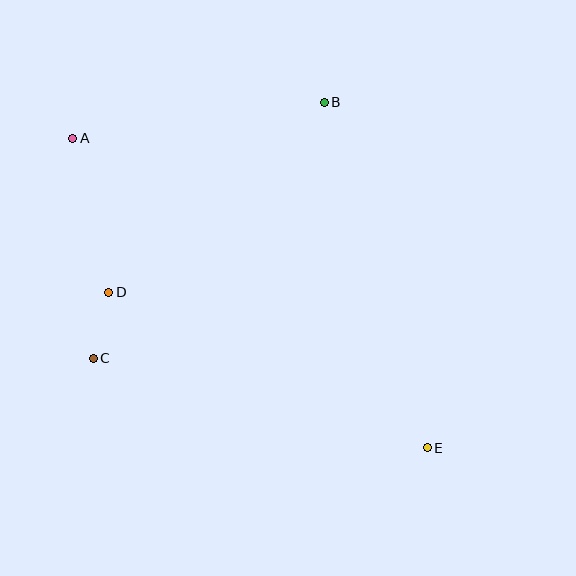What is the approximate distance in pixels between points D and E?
The distance between D and E is approximately 354 pixels.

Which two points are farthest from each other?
Points A and E are farthest from each other.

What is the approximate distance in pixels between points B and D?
The distance between B and D is approximately 287 pixels.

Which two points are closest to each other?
Points C and D are closest to each other.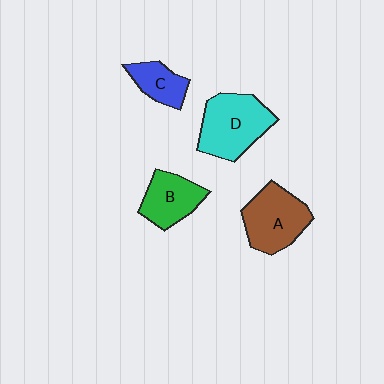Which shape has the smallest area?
Shape C (blue).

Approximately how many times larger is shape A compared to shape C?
Approximately 1.8 times.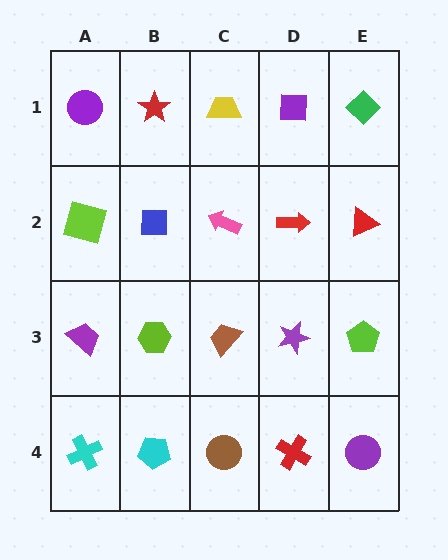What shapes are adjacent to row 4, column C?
A brown trapezoid (row 3, column C), a cyan pentagon (row 4, column B), a red cross (row 4, column D).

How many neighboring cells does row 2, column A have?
3.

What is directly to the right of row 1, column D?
A green diamond.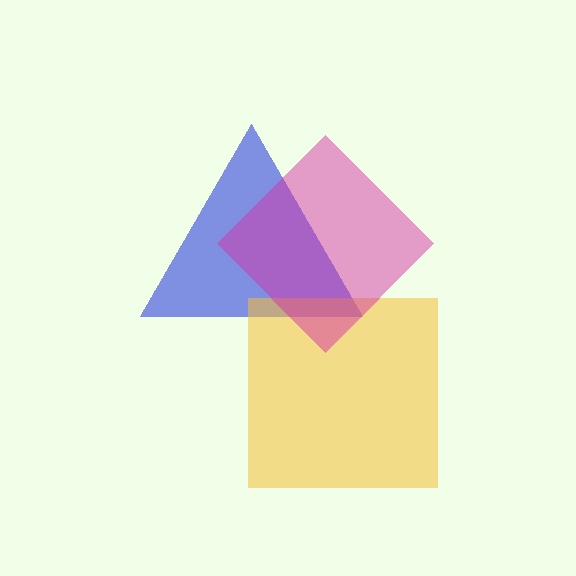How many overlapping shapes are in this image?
There are 3 overlapping shapes in the image.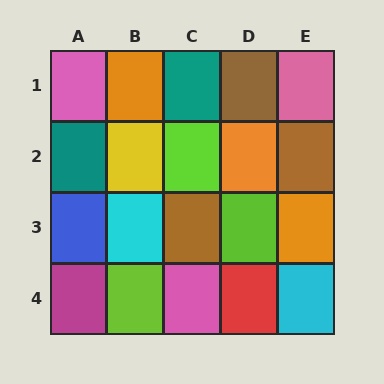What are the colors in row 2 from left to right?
Teal, yellow, lime, orange, brown.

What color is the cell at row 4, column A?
Magenta.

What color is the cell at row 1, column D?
Brown.